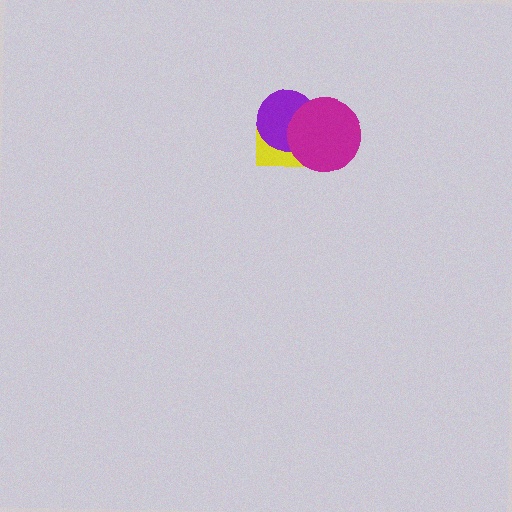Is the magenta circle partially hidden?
No, no other shape covers it.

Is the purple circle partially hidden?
Yes, it is partially covered by another shape.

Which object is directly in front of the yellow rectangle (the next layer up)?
The purple circle is directly in front of the yellow rectangle.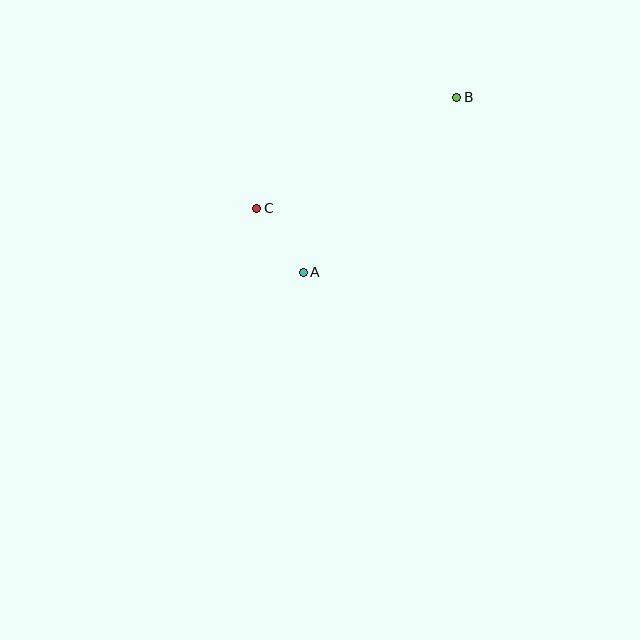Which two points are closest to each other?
Points A and C are closest to each other.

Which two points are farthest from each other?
Points A and B are farthest from each other.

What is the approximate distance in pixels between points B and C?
The distance between B and C is approximately 228 pixels.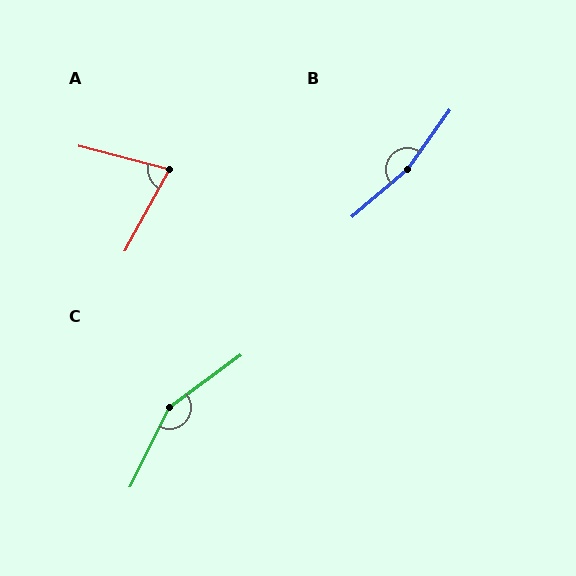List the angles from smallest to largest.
A (76°), C (153°), B (166°).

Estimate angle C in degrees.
Approximately 153 degrees.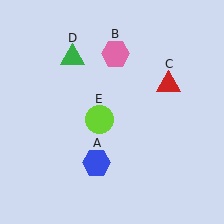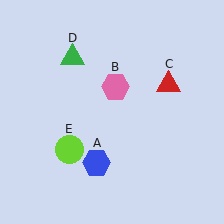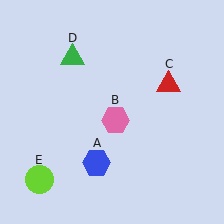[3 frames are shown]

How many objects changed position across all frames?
2 objects changed position: pink hexagon (object B), lime circle (object E).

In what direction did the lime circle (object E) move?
The lime circle (object E) moved down and to the left.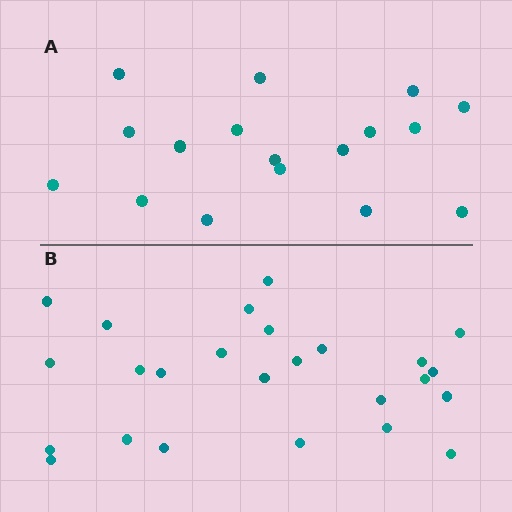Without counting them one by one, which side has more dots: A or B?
Region B (the bottom region) has more dots.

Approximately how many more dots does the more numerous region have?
Region B has roughly 8 or so more dots than region A.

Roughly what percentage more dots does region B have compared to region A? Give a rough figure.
About 45% more.